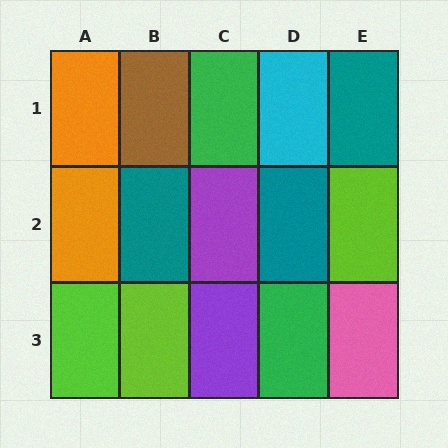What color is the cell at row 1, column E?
Teal.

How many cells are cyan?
1 cell is cyan.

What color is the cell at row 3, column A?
Lime.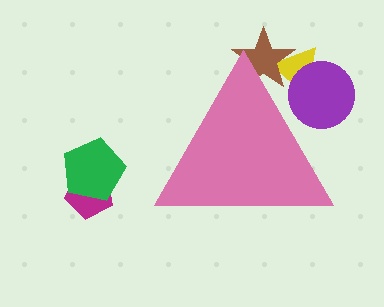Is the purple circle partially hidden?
Yes, the purple circle is partially hidden behind the pink triangle.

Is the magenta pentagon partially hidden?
No, the magenta pentagon is fully visible.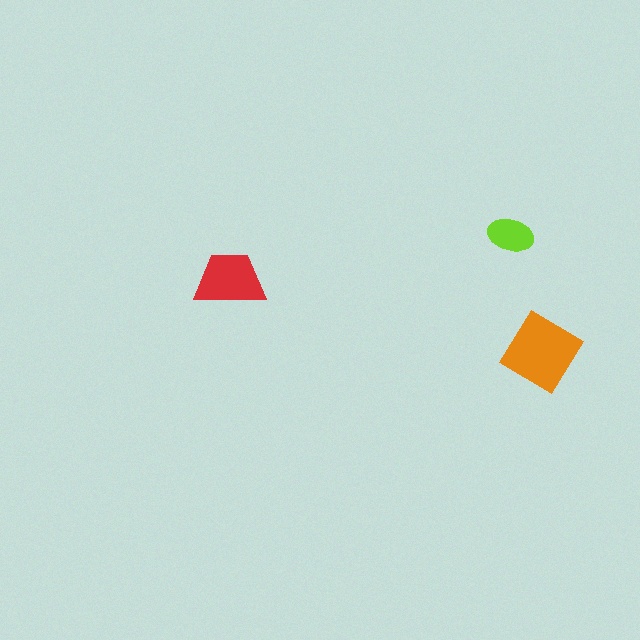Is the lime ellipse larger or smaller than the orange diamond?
Smaller.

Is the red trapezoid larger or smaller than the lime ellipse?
Larger.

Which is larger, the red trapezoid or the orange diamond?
The orange diamond.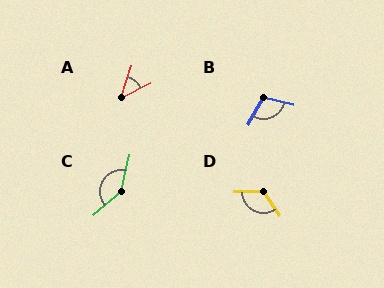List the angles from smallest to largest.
A (46°), B (107°), D (123°), C (143°).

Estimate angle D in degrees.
Approximately 123 degrees.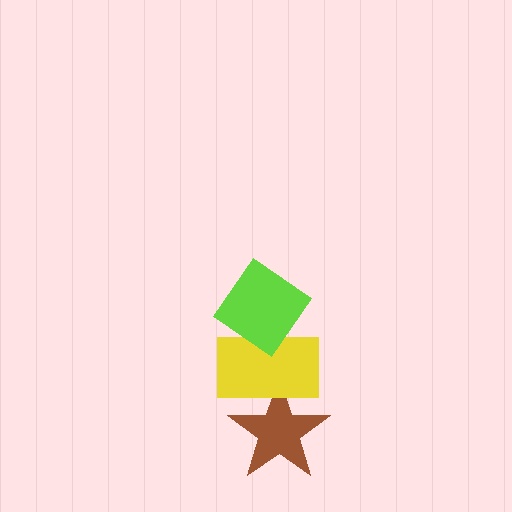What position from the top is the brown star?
The brown star is 3rd from the top.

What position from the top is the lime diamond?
The lime diamond is 1st from the top.